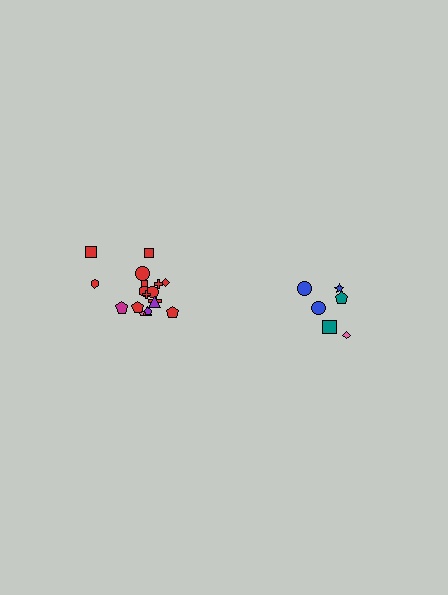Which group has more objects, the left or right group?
The left group.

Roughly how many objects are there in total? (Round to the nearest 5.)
Roughly 25 objects in total.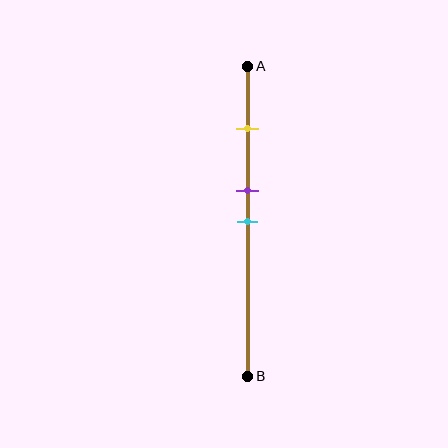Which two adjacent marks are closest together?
The purple and cyan marks are the closest adjacent pair.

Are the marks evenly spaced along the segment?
No, the marks are not evenly spaced.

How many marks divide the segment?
There are 3 marks dividing the segment.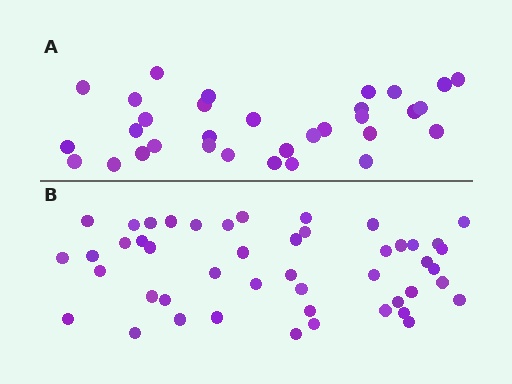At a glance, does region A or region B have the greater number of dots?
Region B (the bottom region) has more dots.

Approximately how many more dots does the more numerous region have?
Region B has approximately 15 more dots than region A.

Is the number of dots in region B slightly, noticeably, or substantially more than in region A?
Region B has substantially more. The ratio is roughly 1.5 to 1.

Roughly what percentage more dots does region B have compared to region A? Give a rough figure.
About 45% more.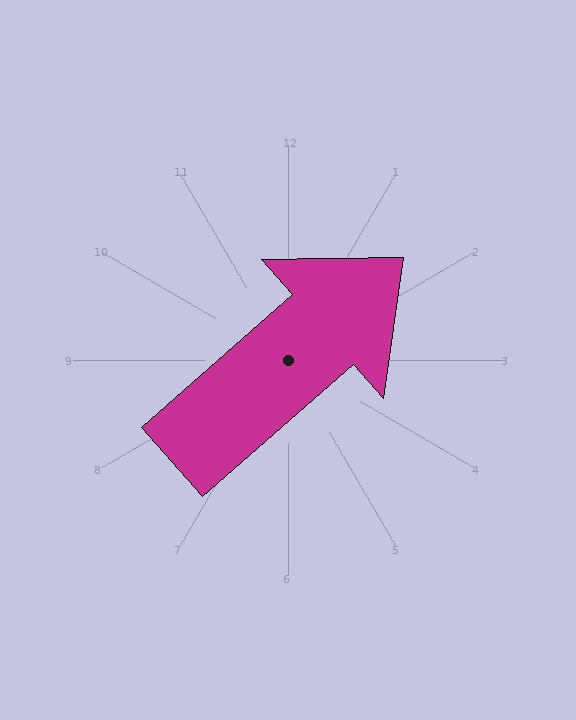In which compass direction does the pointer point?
Northeast.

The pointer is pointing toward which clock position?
Roughly 2 o'clock.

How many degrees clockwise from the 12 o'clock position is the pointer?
Approximately 49 degrees.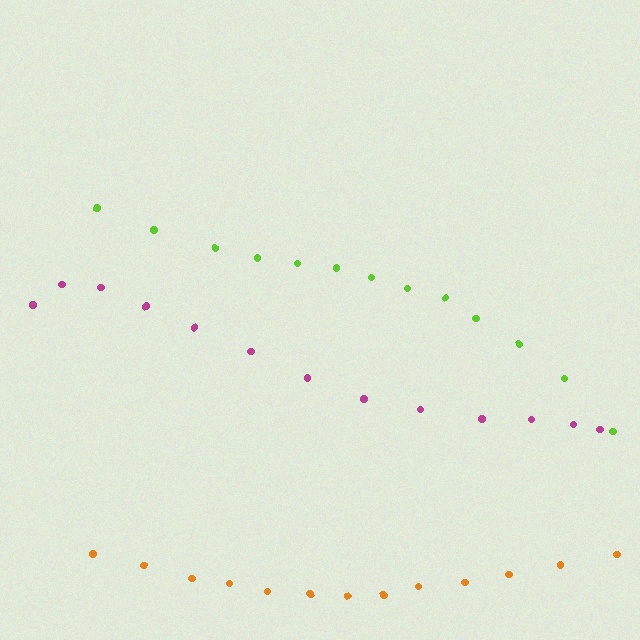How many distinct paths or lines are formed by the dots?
There are 3 distinct paths.